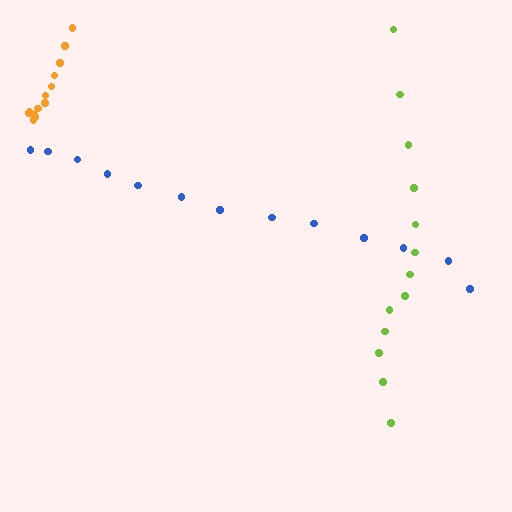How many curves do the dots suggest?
There are 3 distinct paths.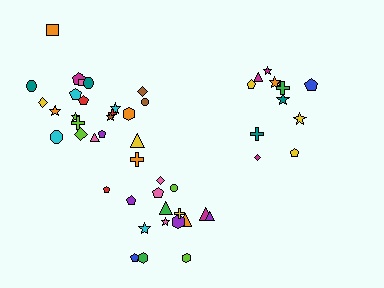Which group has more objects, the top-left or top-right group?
The top-left group.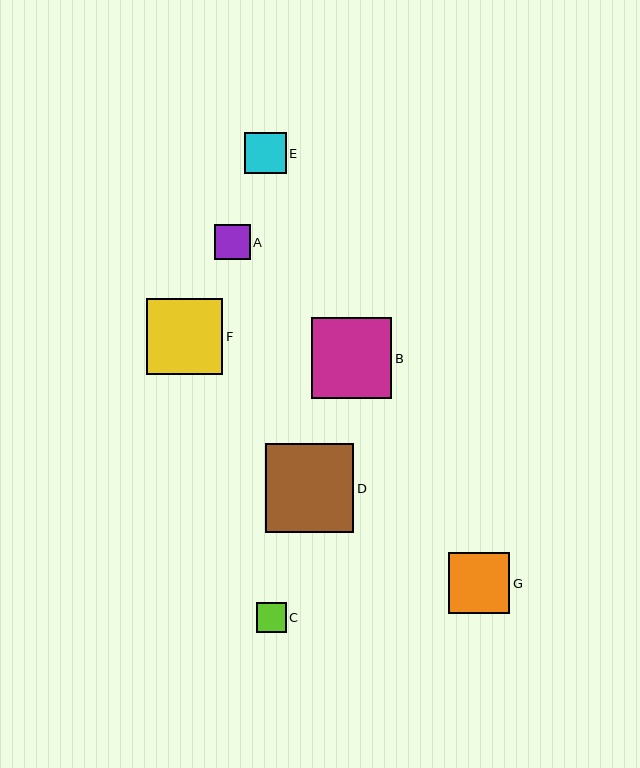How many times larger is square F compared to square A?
Square F is approximately 2.1 times the size of square A.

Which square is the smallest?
Square C is the smallest with a size of approximately 30 pixels.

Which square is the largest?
Square D is the largest with a size of approximately 89 pixels.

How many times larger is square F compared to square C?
Square F is approximately 2.6 times the size of square C.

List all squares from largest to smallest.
From largest to smallest: D, B, F, G, E, A, C.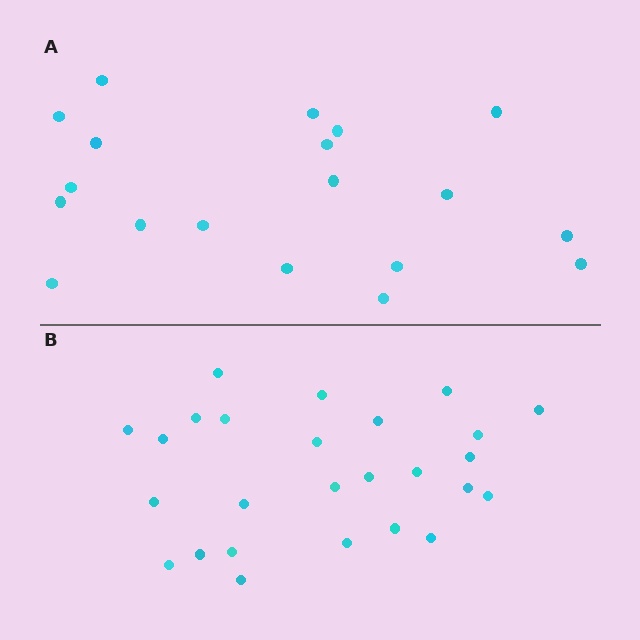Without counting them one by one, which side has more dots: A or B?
Region B (the bottom region) has more dots.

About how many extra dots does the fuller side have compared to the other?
Region B has roughly 8 or so more dots than region A.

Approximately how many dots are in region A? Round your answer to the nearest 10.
About 20 dots. (The exact count is 19, which rounds to 20.)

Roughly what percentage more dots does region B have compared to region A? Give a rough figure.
About 35% more.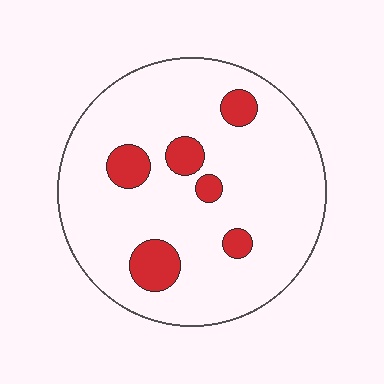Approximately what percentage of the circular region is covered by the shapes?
Approximately 15%.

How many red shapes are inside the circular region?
6.